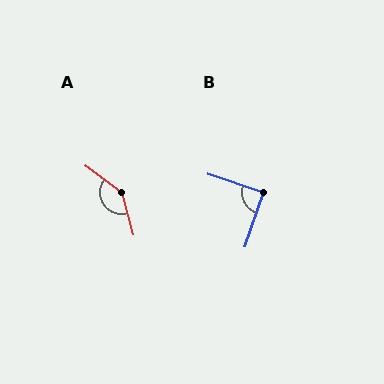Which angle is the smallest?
B, at approximately 90 degrees.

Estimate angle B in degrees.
Approximately 90 degrees.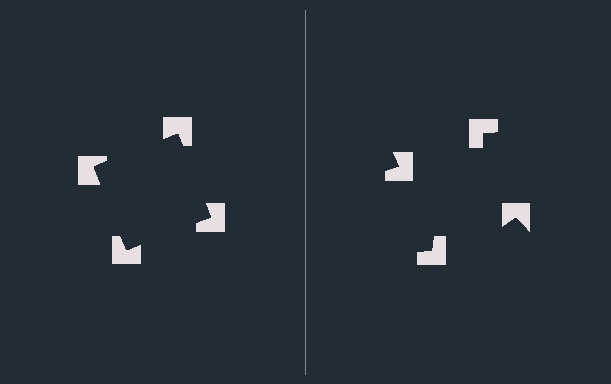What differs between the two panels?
The notched squares are positioned identically on both sides; only the wedge orientations differ. On the left they align to a square; on the right they are misaligned.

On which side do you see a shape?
An illusory square appears on the left side. On the right side the wedge cuts are rotated, so no coherent shape forms.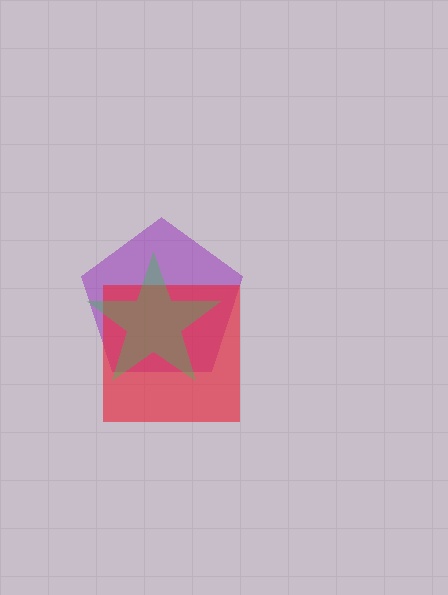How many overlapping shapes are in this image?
There are 3 overlapping shapes in the image.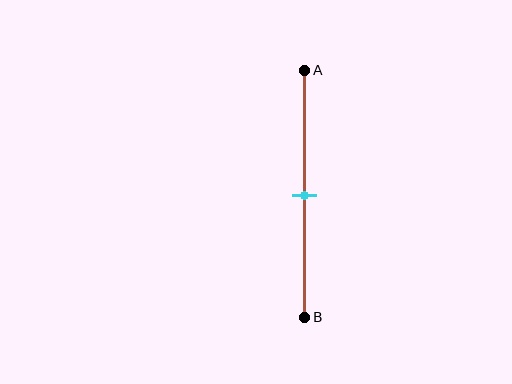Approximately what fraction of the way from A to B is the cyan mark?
The cyan mark is approximately 50% of the way from A to B.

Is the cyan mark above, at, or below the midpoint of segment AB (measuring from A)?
The cyan mark is approximately at the midpoint of segment AB.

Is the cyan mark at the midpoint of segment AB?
Yes, the mark is approximately at the midpoint.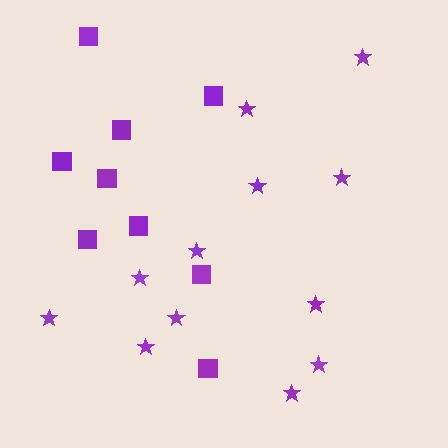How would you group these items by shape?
There are 2 groups: one group of stars (12) and one group of squares (9).